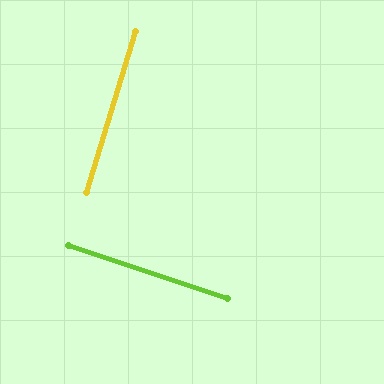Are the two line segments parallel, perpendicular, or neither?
Perpendicular — they meet at approximately 89°.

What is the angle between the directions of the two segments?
Approximately 89 degrees.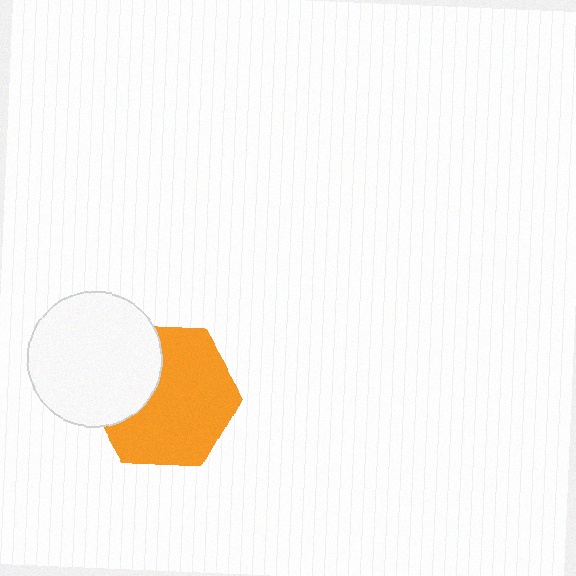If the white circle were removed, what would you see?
You would see the complete orange hexagon.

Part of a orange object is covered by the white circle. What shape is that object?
It is a hexagon.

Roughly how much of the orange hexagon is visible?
Most of it is visible (roughly 69%).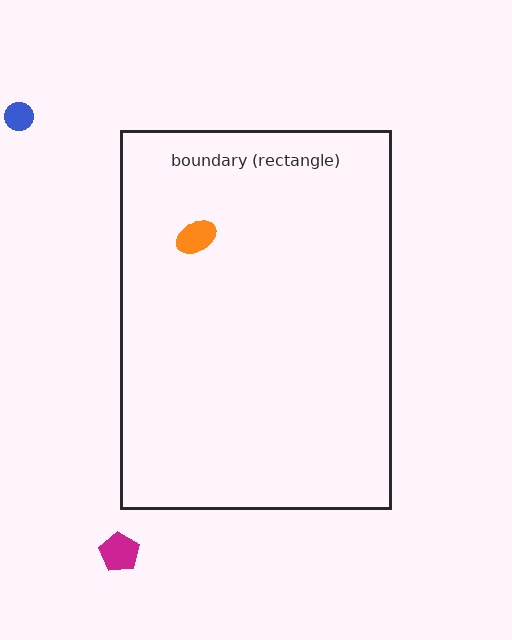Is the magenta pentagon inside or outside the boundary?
Outside.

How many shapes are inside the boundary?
1 inside, 2 outside.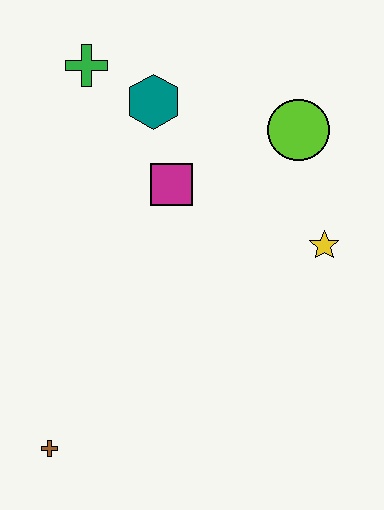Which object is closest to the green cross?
The teal hexagon is closest to the green cross.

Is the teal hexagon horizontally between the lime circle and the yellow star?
No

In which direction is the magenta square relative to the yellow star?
The magenta square is to the left of the yellow star.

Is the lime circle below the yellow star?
No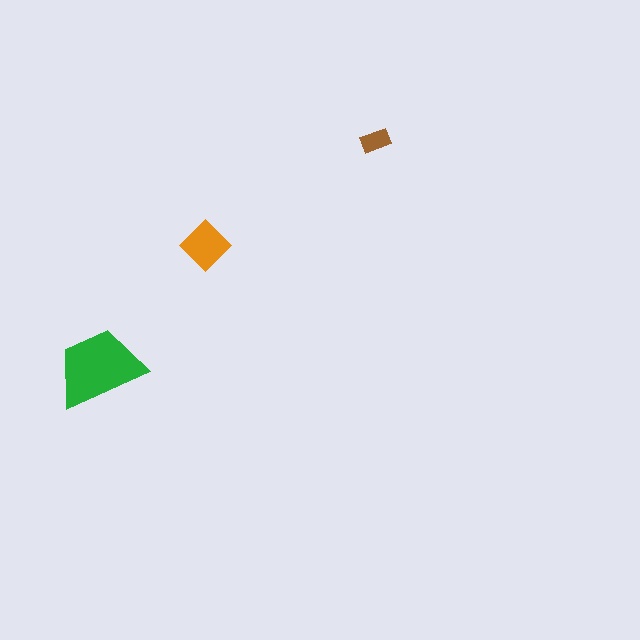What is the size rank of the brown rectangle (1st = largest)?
3rd.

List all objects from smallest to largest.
The brown rectangle, the orange diamond, the green trapezoid.